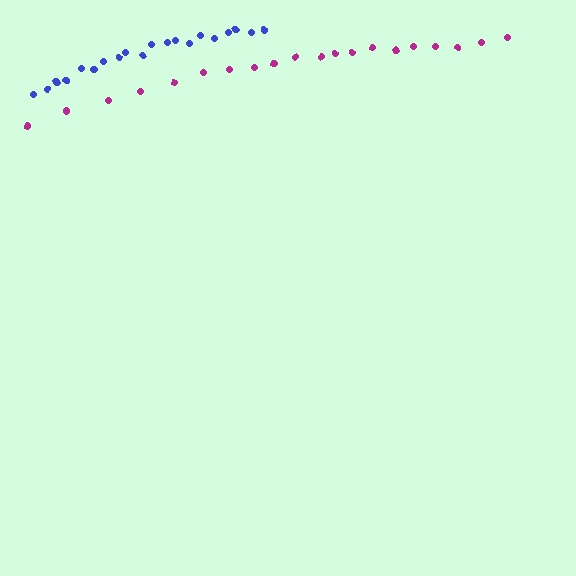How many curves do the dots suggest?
There are 2 distinct paths.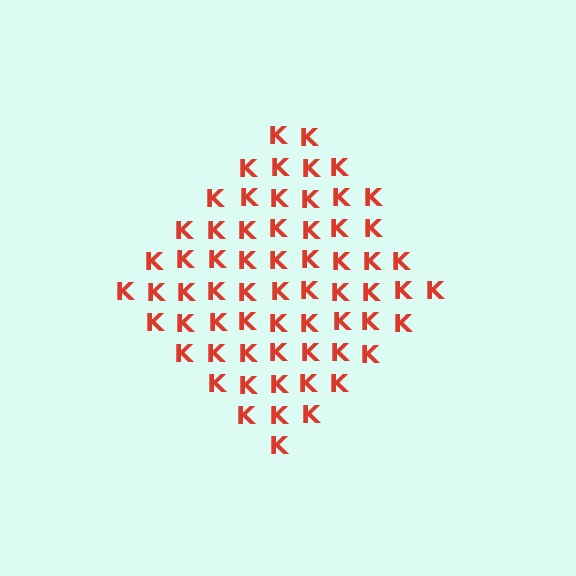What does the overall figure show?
The overall figure shows a diamond.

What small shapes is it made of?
It is made of small letter K's.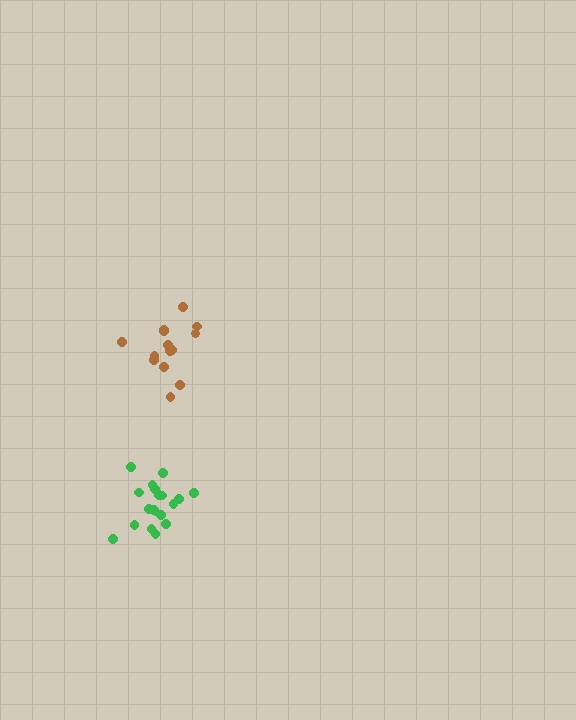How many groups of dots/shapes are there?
There are 2 groups.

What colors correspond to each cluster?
The clusters are colored: brown, green.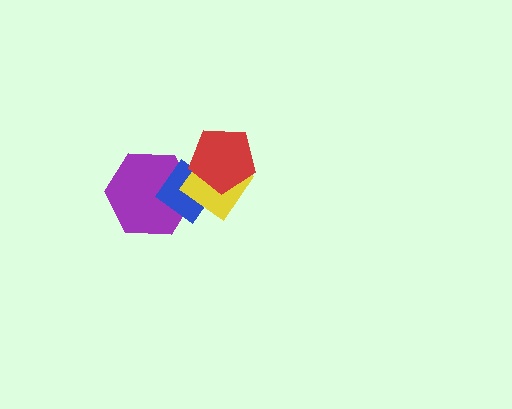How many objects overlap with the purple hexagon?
2 objects overlap with the purple hexagon.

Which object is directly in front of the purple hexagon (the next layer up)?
The blue diamond is directly in front of the purple hexagon.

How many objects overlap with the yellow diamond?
3 objects overlap with the yellow diamond.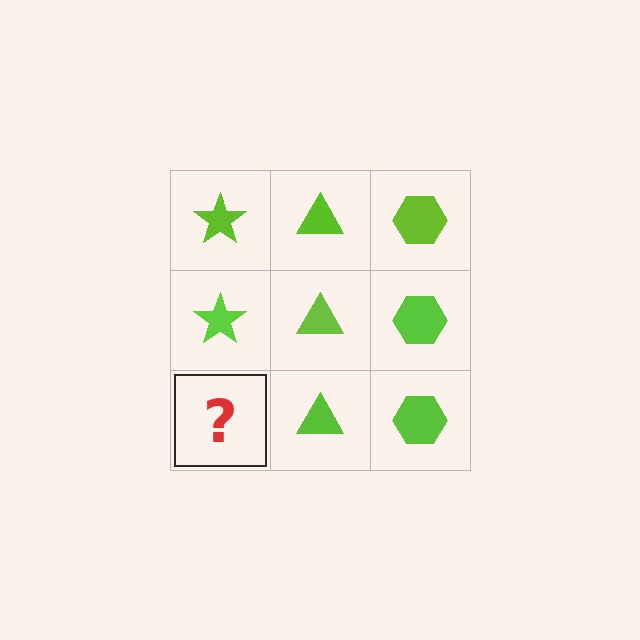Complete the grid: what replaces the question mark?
The question mark should be replaced with a lime star.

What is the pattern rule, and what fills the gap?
The rule is that each column has a consistent shape. The gap should be filled with a lime star.